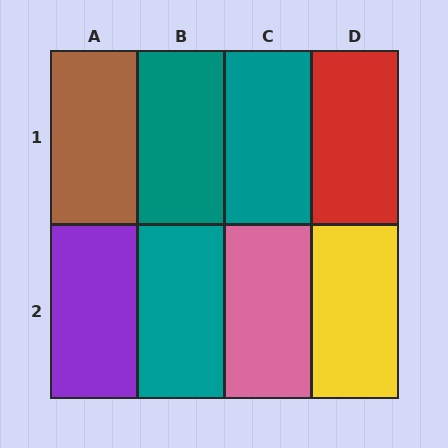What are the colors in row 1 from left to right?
Brown, teal, teal, red.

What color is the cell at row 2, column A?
Purple.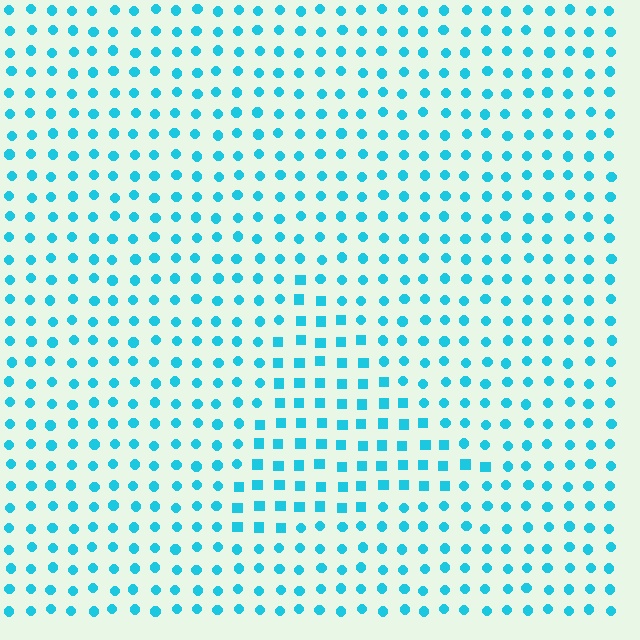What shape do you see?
I see a triangle.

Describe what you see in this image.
The image is filled with small cyan elements arranged in a uniform grid. A triangle-shaped region contains squares, while the surrounding area contains circles. The boundary is defined purely by the change in element shape.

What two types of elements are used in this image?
The image uses squares inside the triangle region and circles outside it.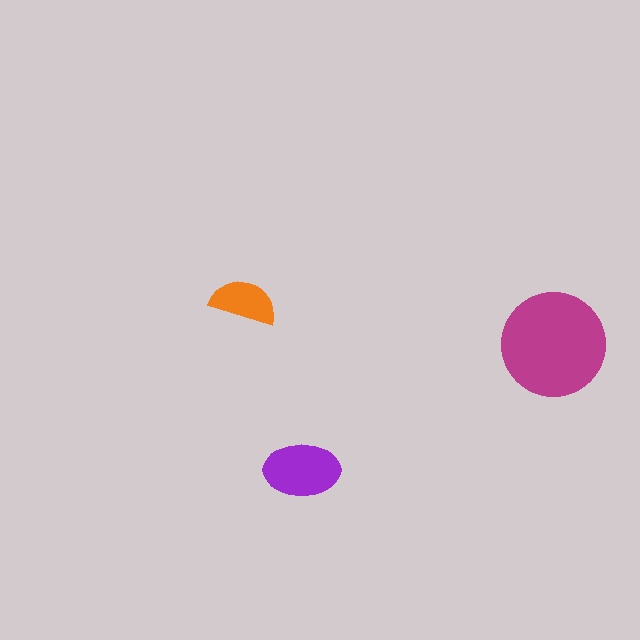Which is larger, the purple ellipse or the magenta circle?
The magenta circle.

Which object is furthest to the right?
The magenta circle is rightmost.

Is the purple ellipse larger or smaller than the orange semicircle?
Larger.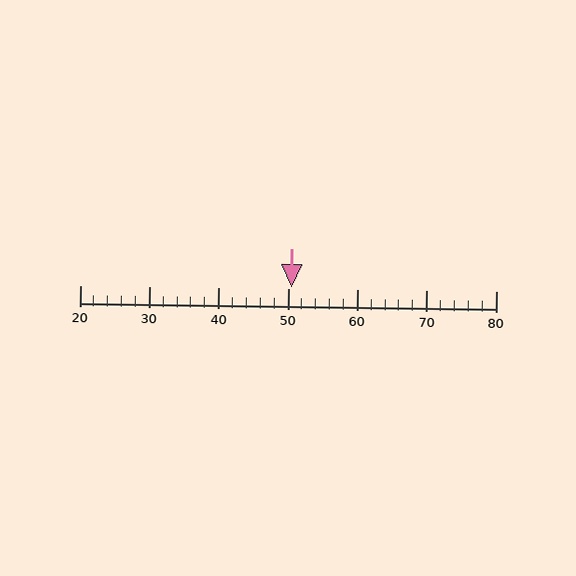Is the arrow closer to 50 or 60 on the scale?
The arrow is closer to 50.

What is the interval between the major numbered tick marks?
The major tick marks are spaced 10 units apart.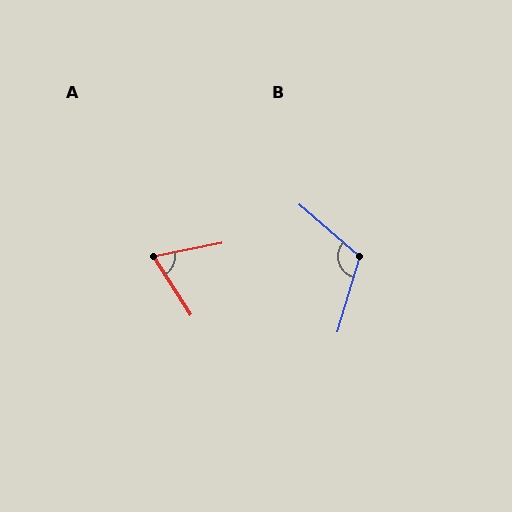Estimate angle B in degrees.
Approximately 114 degrees.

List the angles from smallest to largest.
A (68°), B (114°).